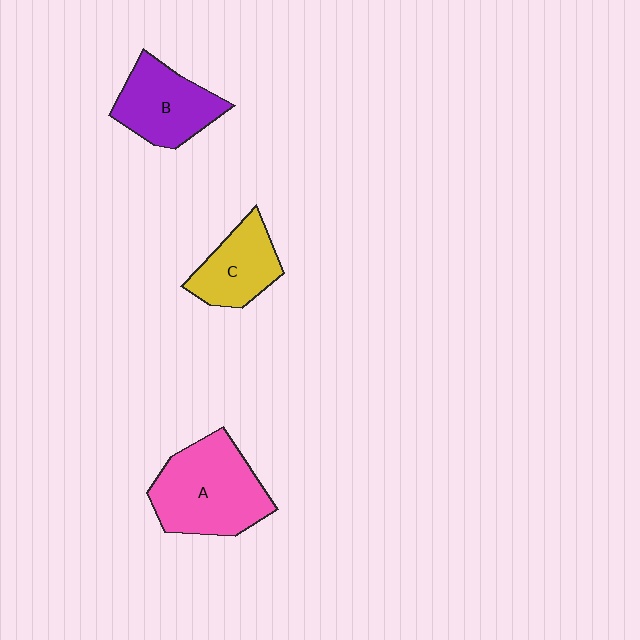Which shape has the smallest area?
Shape C (yellow).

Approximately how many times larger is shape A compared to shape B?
Approximately 1.4 times.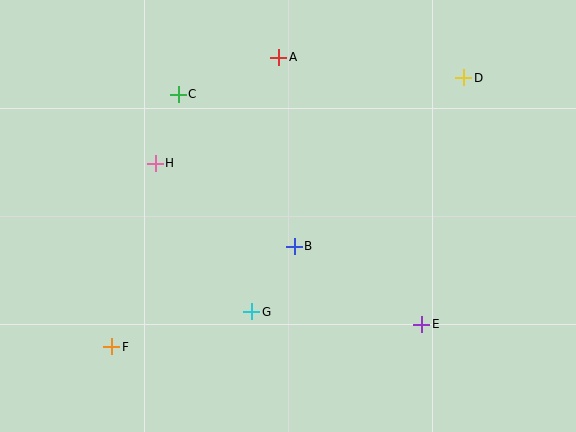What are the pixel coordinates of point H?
Point H is at (155, 163).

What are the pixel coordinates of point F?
Point F is at (112, 347).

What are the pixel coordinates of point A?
Point A is at (279, 57).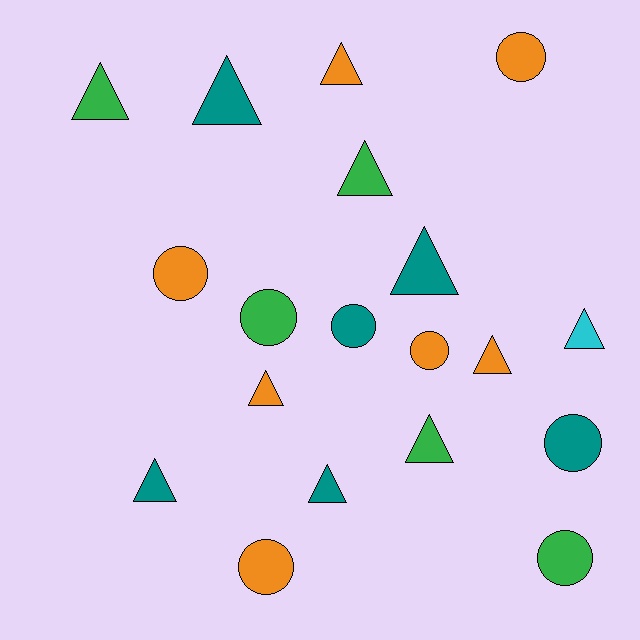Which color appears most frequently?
Orange, with 7 objects.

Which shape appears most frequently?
Triangle, with 11 objects.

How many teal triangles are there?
There are 4 teal triangles.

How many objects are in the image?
There are 19 objects.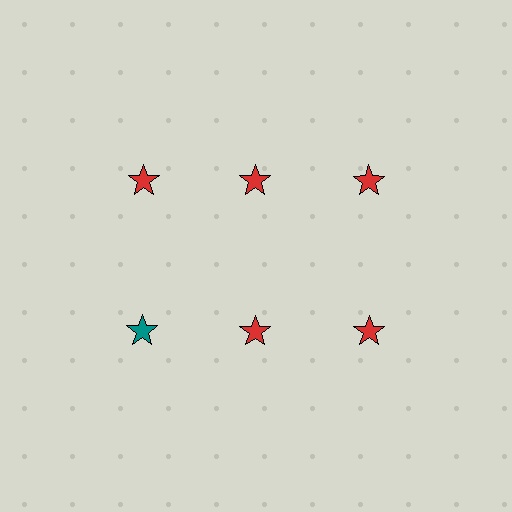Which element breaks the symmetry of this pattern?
The teal star in the second row, leftmost column breaks the symmetry. All other shapes are red stars.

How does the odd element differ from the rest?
It has a different color: teal instead of red.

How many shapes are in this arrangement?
There are 6 shapes arranged in a grid pattern.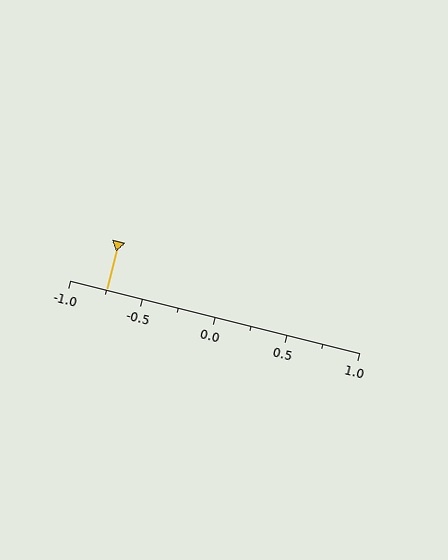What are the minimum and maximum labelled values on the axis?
The axis runs from -1.0 to 1.0.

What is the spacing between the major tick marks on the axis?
The major ticks are spaced 0.5 apart.